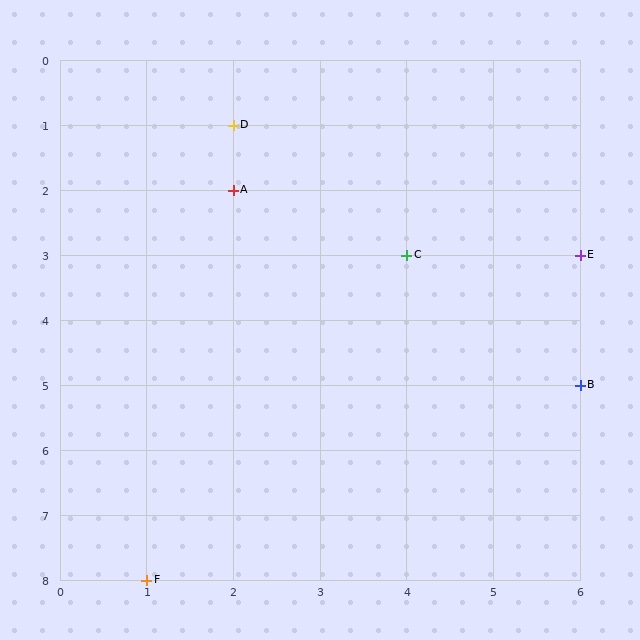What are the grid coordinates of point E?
Point E is at grid coordinates (6, 3).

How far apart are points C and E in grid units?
Points C and E are 2 columns apart.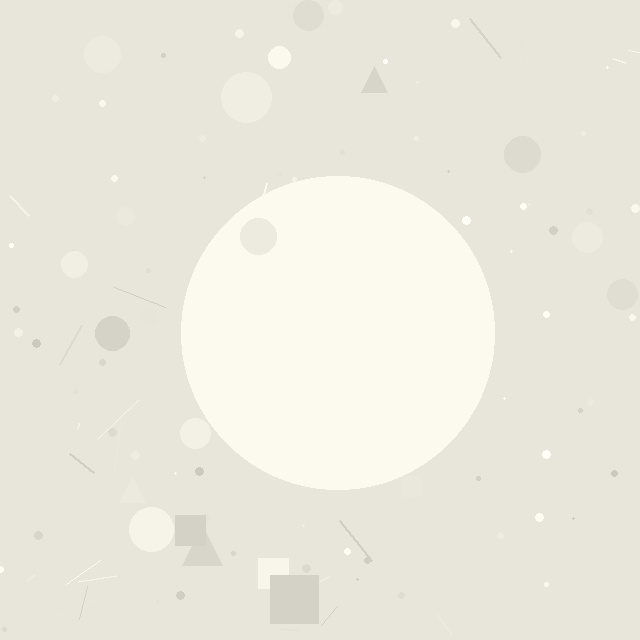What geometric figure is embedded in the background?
A circle is embedded in the background.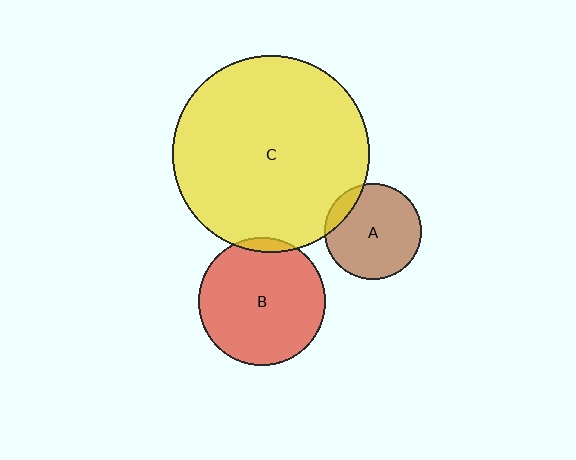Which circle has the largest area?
Circle C (yellow).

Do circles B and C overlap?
Yes.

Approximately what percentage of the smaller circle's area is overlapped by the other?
Approximately 5%.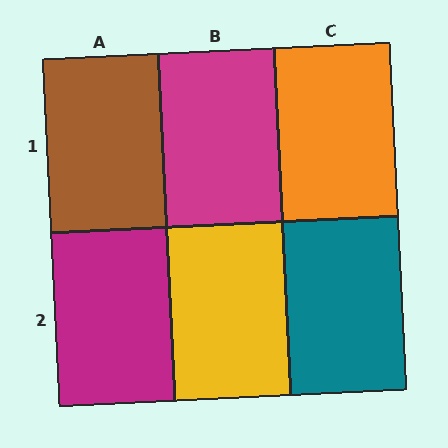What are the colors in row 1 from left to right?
Brown, magenta, orange.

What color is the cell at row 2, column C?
Teal.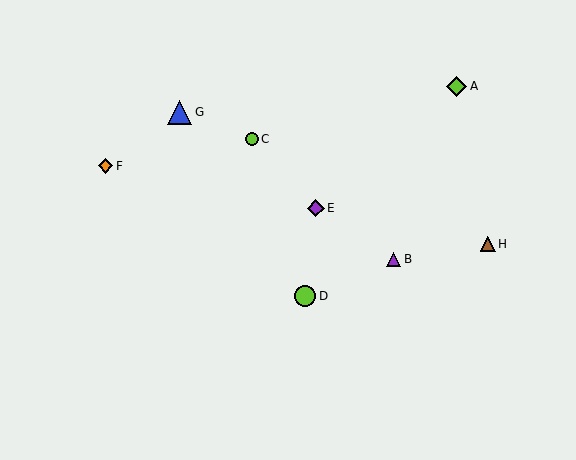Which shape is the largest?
The blue triangle (labeled G) is the largest.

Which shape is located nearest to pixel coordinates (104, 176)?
The orange diamond (labeled F) at (106, 166) is nearest to that location.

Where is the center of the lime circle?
The center of the lime circle is at (252, 139).